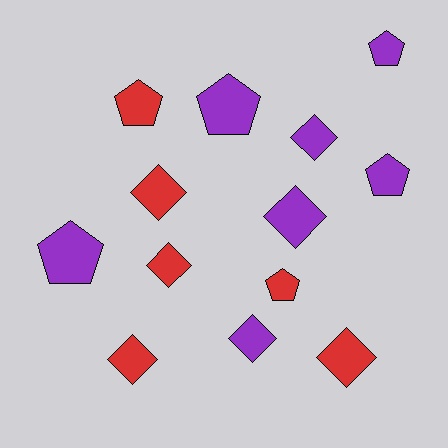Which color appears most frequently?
Purple, with 7 objects.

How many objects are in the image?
There are 13 objects.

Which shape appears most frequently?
Diamond, with 7 objects.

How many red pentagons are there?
There are 2 red pentagons.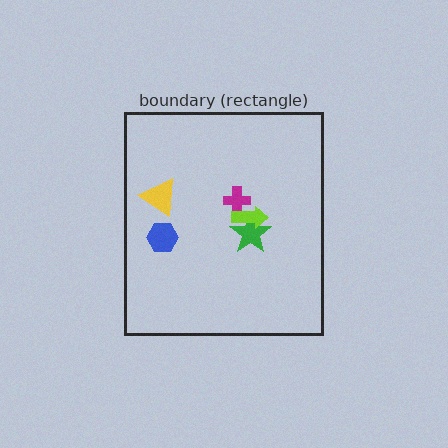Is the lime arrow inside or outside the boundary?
Inside.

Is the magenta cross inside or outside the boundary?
Inside.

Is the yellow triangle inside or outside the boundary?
Inside.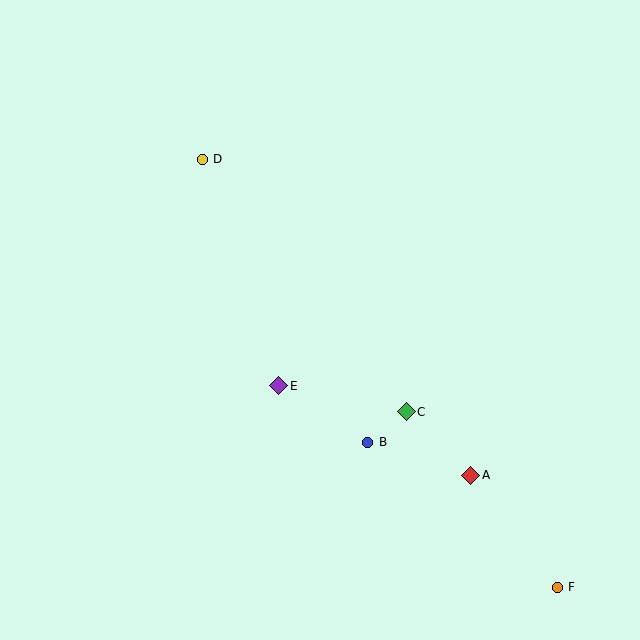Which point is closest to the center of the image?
Point E at (279, 386) is closest to the center.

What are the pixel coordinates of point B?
Point B is at (368, 442).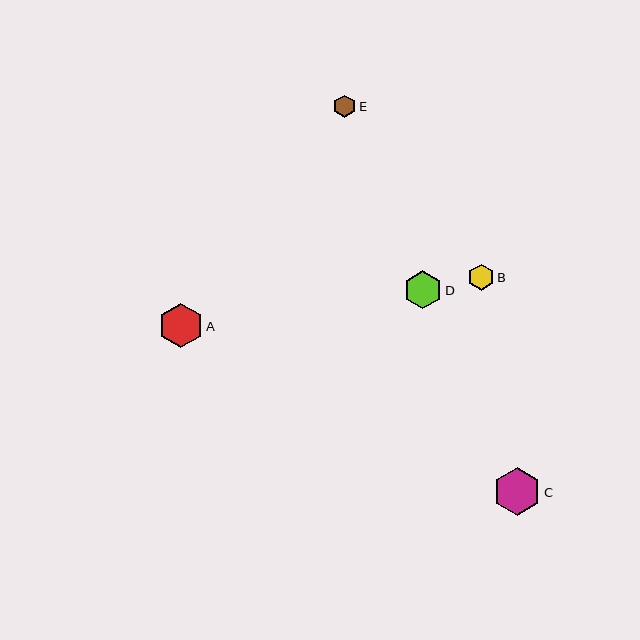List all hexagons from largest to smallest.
From largest to smallest: C, A, D, B, E.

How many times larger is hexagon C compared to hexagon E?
Hexagon C is approximately 2.1 times the size of hexagon E.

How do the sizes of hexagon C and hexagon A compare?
Hexagon C and hexagon A are approximately the same size.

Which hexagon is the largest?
Hexagon C is the largest with a size of approximately 48 pixels.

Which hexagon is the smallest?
Hexagon E is the smallest with a size of approximately 23 pixels.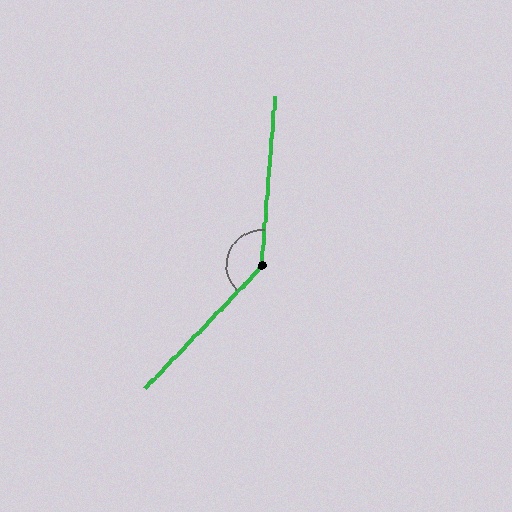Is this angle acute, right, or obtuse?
It is obtuse.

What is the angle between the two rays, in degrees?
Approximately 141 degrees.